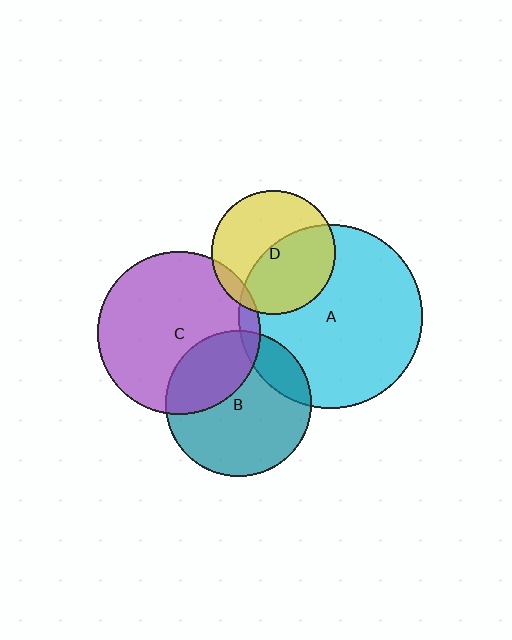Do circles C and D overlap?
Yes.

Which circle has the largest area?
Circle A (cyan).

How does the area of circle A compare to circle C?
Approximately 1.3 times.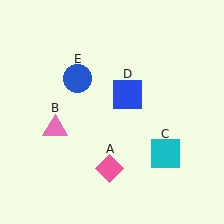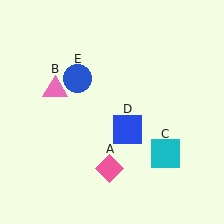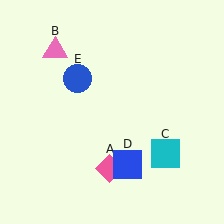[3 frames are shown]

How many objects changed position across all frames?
2 objects changed position: pink triangle (object B), blue square (object D).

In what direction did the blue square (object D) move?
The blue square (object D) moved down.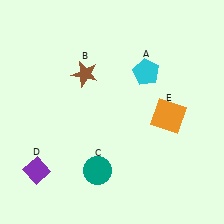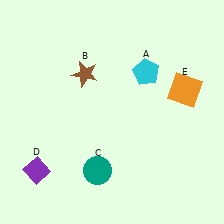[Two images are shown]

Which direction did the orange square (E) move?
The orange square (E) moved up.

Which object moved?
The orange square (E) moved up.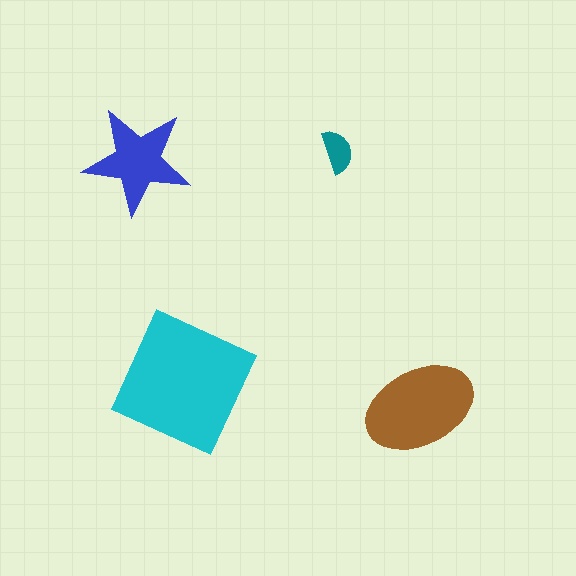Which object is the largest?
The cyan square.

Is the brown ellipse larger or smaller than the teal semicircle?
Larger.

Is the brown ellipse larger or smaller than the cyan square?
Smaller.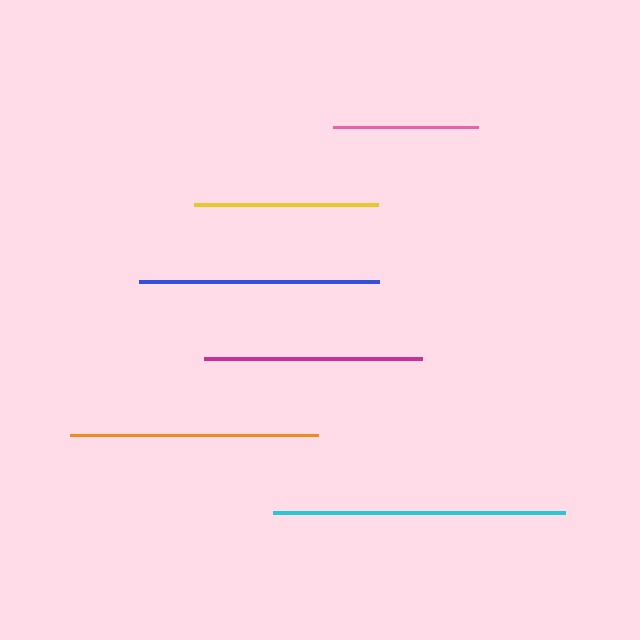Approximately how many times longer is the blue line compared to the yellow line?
The blue line is approximately 1.3 times the length of the yellow line.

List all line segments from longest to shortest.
From longest to shortest: cyan, orange, blue, magenta, yellow, pink.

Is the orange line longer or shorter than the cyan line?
The cyan line is longer than the orange line.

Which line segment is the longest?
The cyan line is the longest at approximately 292 pixels.